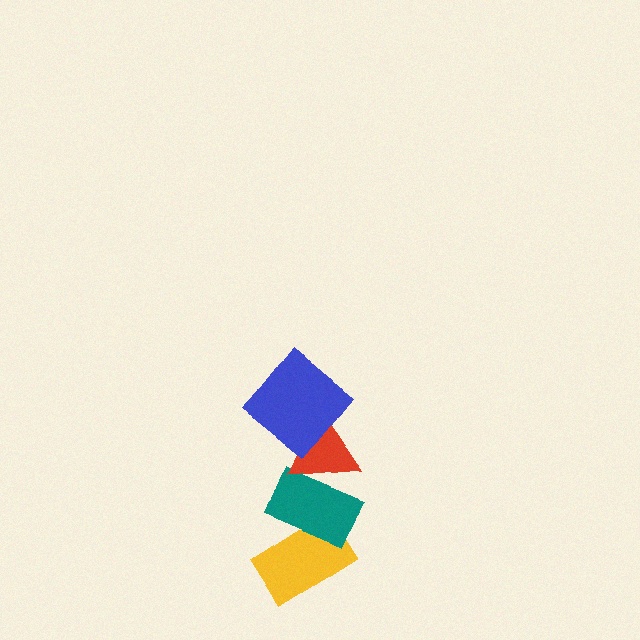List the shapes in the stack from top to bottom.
From top to bottom: the blue diamond, the red triangle, the teal rectangle, the yellow rectangle.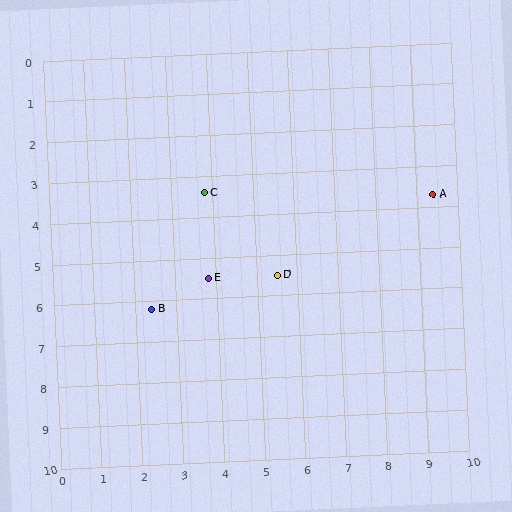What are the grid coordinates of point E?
Point E is at approximately (3.8, 5.5).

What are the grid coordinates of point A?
Point A is at approximately (9.4, 3.7).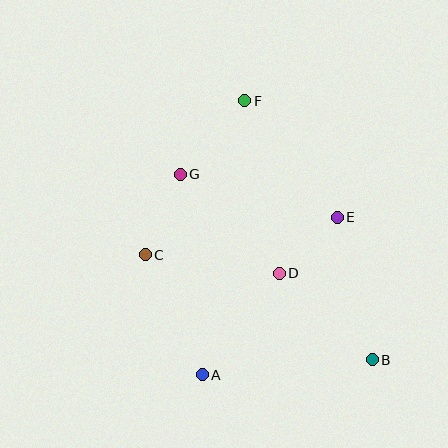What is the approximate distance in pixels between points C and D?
The distance between C and D is approximately 136 pixels.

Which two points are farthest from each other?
Points B and F are farthest from each other.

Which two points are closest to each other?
Points D and E are closest to each other.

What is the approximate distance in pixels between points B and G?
The distance between B and G is approximately 267 pixels.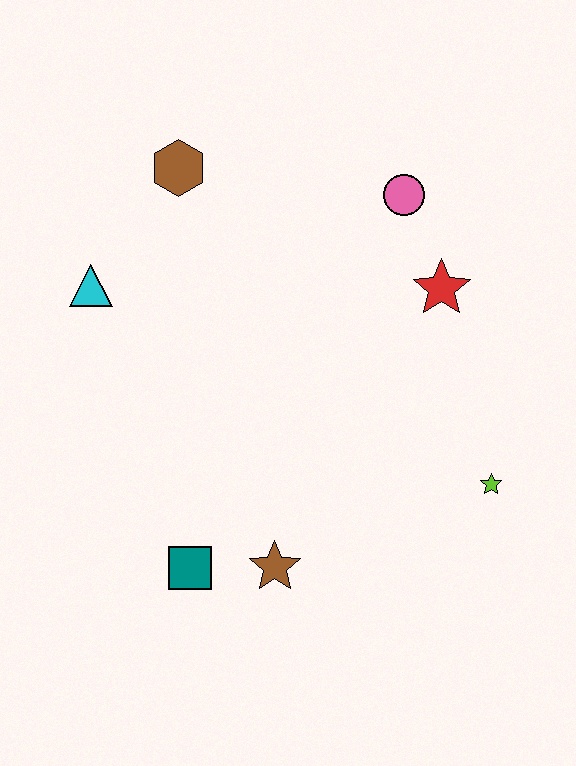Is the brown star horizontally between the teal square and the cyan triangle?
No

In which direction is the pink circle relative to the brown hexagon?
The pink circle is to the right of the brown hexagon.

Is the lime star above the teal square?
Yes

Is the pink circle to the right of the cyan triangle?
Yes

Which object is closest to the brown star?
The teal square is closest to the brown star.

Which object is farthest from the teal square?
The pink circle is farthest from the teal square.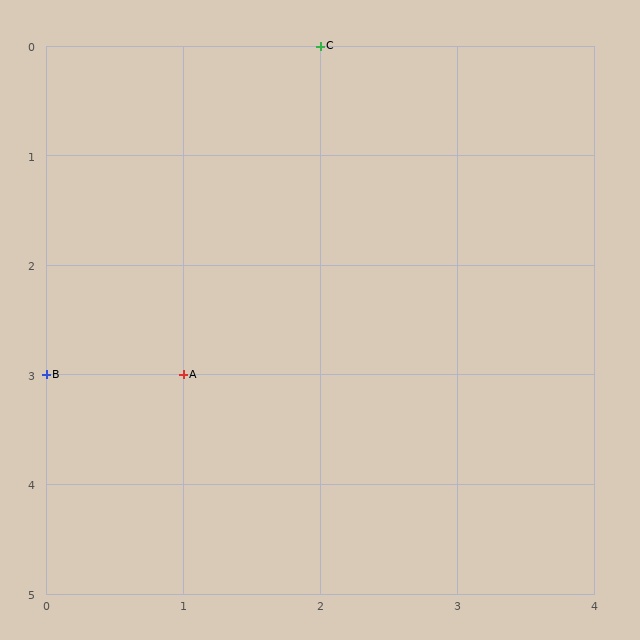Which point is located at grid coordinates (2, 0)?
Point C is at (2, 0).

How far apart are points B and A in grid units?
Points B and A are 1 column apart.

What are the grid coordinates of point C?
Point C is at grid coordinates (2, 0).